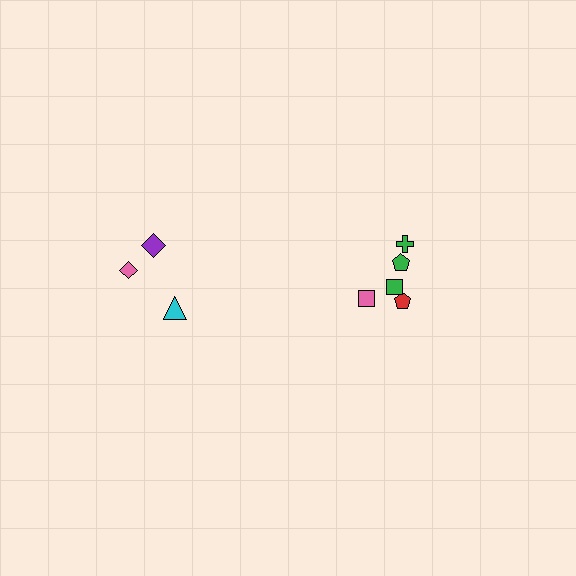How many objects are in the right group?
There are 5 objects.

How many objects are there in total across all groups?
There are 8 objects.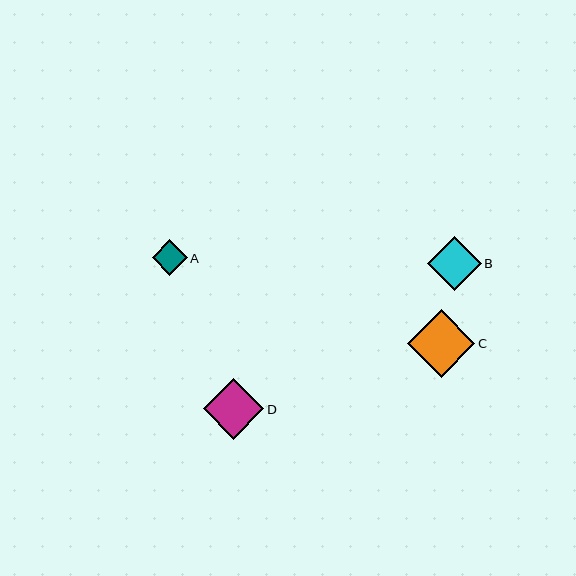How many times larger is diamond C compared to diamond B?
Diamond C is approximately 1.3 times the size of diamond B.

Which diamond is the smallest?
Diamond A is the smallest with a size of approximately 35 pixels.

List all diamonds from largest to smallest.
From largest to smallest: C, D, B, A.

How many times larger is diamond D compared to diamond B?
Diamond D is approximately 1.1 times the size of diamond B.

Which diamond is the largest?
Diamond C is the largest with a size of approximately 68 pixels.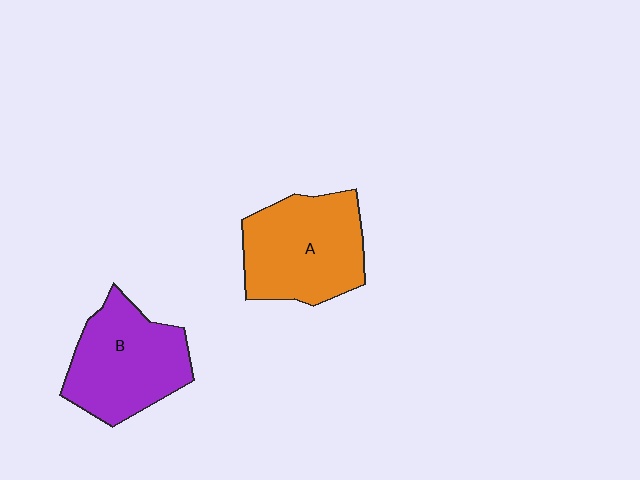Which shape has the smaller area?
Shape B (purple).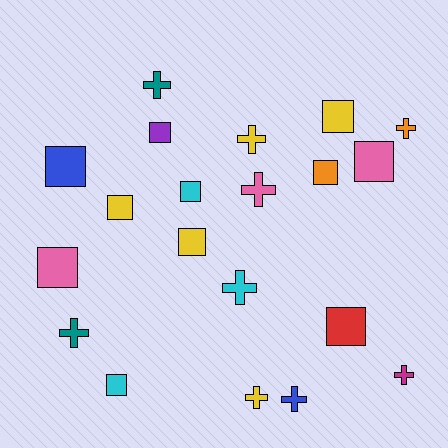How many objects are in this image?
There are 20 objects.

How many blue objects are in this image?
There are 2 blue objects.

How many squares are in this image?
There are 11 squares.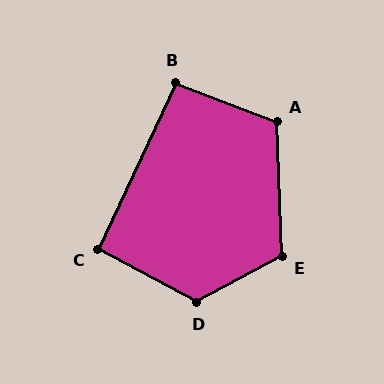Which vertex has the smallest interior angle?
C, at approximately 93 degrees.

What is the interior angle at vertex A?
Approximately 113 degrees (obtuse).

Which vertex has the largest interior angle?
D, at approximately 123 degrees.